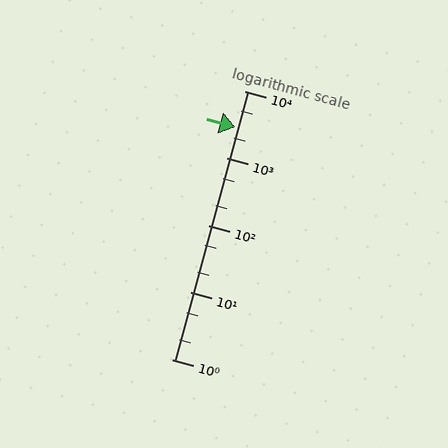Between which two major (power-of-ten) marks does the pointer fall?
The pointer is between 1000 and 10000.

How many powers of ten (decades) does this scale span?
The scale spans 4 decades, from 1 to 10000.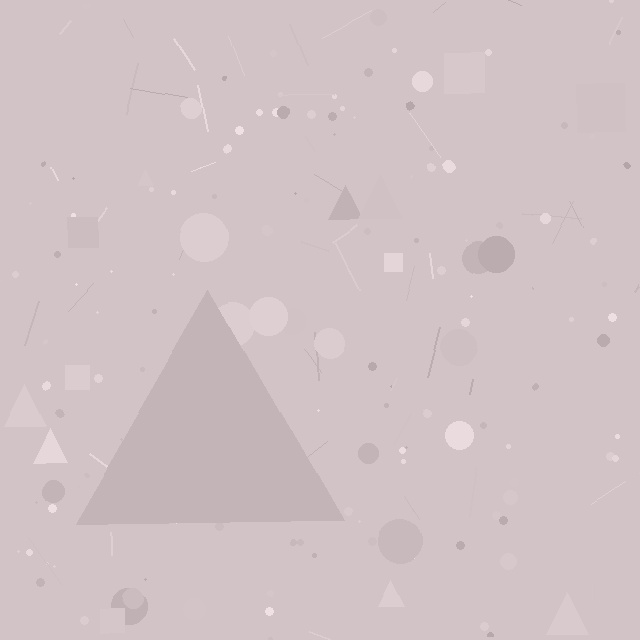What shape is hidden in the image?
A triangle is hidden in the image.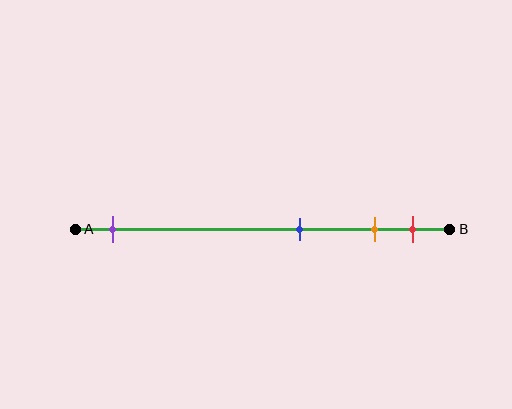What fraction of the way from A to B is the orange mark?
The orange mark is approximately 80% (0.8) of the way from A to B.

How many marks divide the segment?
There are 4 marks dividing the segment.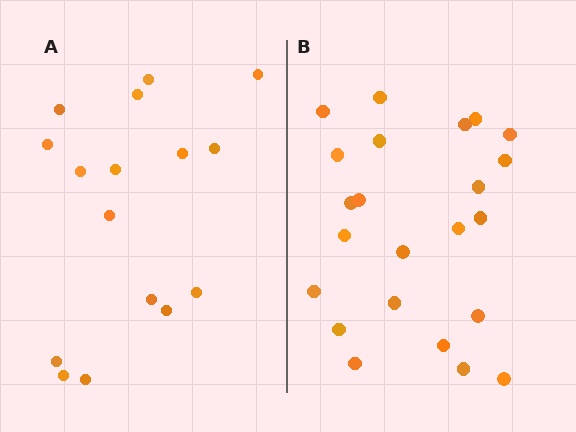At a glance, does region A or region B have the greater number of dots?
Region B (the right region) has more dots.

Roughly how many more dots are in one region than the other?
Region B has roughly 8 or so more dots than region A.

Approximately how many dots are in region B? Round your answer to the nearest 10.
About 20 dots. (The exact count is 23, which rounds to 20.)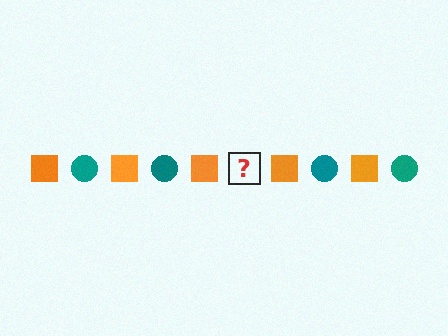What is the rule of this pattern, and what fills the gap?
The rule is that the pattern alternates between orange square and teal circle. The gap should be filled with a teal circle.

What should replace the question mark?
The question mark should be replaced with a teal circle.